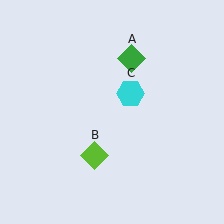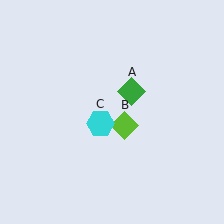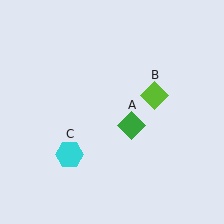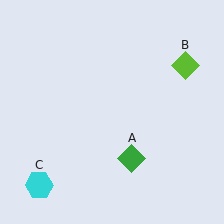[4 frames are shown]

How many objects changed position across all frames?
3 objects changed position: green diamond (object A), lime diamond (object B), cyan hexagon (object C).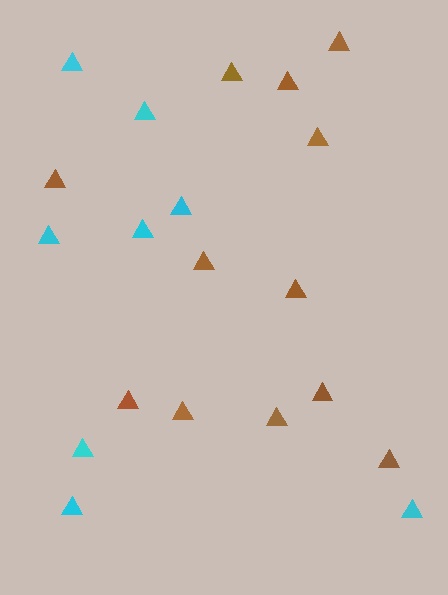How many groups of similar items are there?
There are 2 groups: one group of cyan triangles (8) and one group of brown triangles (12).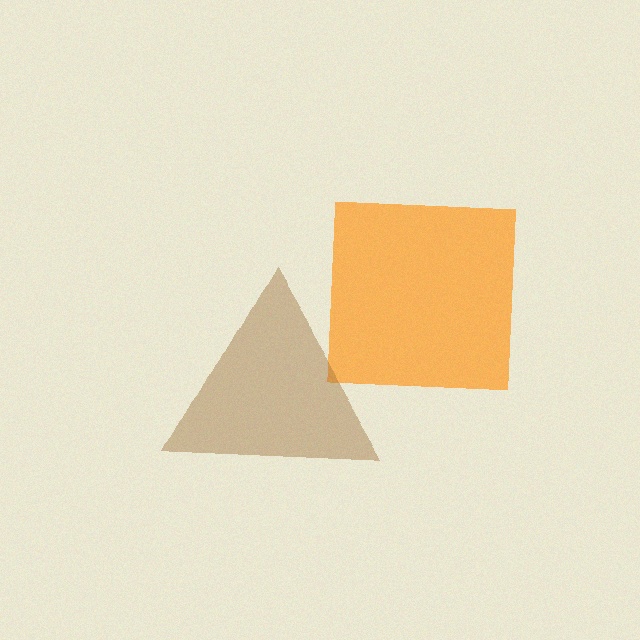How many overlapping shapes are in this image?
There are 2 overlapping shapes in the image.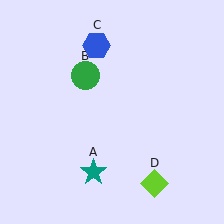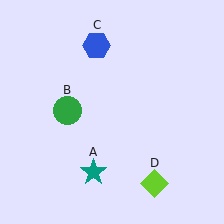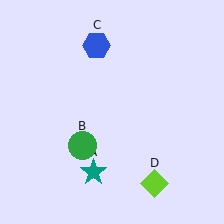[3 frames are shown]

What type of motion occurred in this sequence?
The green circle (object B) rotated counterclockwise around the center of the scene.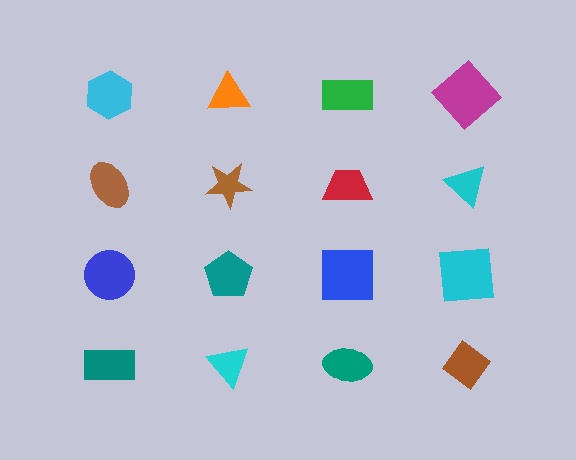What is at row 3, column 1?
A blue circle.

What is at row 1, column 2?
An orange triangle.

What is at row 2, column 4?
A cyan triangle.